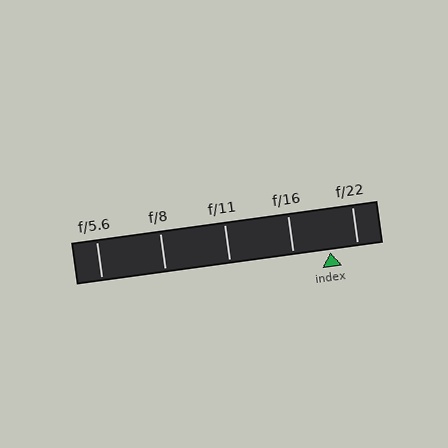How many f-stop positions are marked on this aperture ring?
There are 5 f-stop positions marked.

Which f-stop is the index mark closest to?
The index mark is closest to f/22.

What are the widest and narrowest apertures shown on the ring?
The widest aperture shown is f/5.6 and the narrowest is f/22.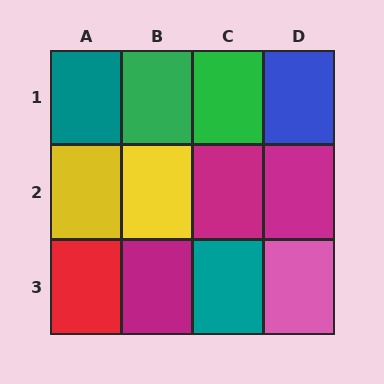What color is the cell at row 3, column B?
Magenta.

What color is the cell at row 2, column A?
Yellow.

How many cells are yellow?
2 cells are yellow.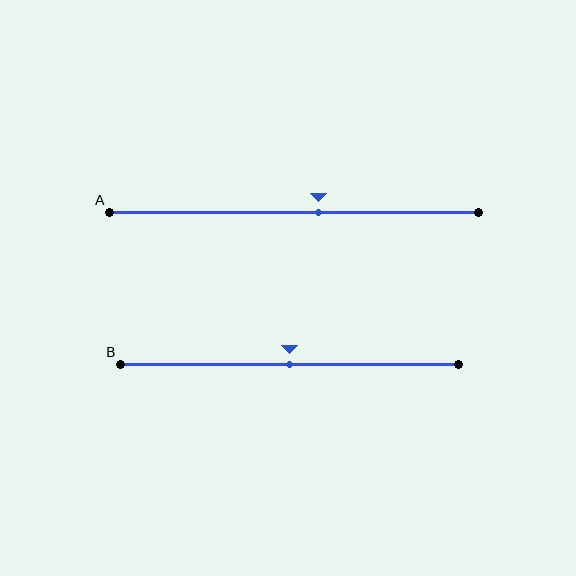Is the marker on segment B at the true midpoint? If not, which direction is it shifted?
Yes, the marker on segment B is at the true midpoint.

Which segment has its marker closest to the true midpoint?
Segment B has its marker closest to the true midpoint.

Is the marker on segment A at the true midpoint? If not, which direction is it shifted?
No, the marker on segment A is shifted to the right by about 6% of the segment length.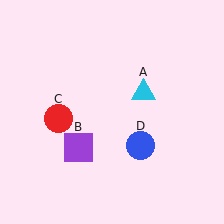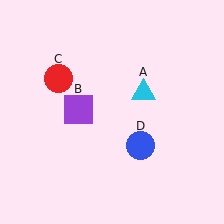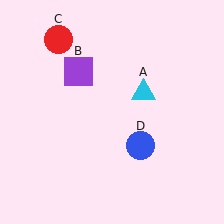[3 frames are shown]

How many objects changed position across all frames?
2 objects changed position: purple square (object B), red circle (object C).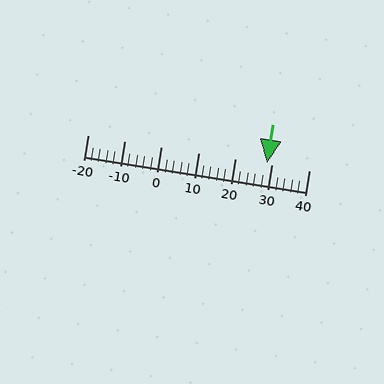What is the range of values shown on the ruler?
The ruler shows values from -20 to 40.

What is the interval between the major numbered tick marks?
The major tick marks are spaced 10 units apart.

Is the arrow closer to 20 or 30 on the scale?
The arrow is closer to 30.